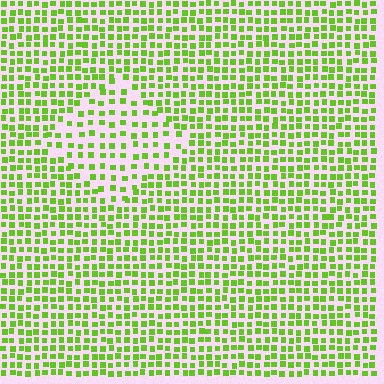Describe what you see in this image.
The image contains small lime elements arranged at two different densities. A diamond-shaped region is visible where the elements are less densely packed than the surrounding area.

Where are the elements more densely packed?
The elements are more densely packed outside the diamond boundary.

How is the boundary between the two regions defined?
The boundary is defined by a change in element density (approximately 1.7x ratio). All elements are the same color, size, and shape.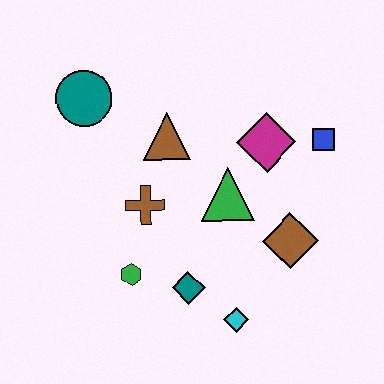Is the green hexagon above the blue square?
No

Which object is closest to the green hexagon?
The teal diamond is closest to the green hexagon.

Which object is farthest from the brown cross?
The blue square is farthest from the brown cross.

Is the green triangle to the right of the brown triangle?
Yes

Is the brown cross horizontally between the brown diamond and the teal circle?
Yes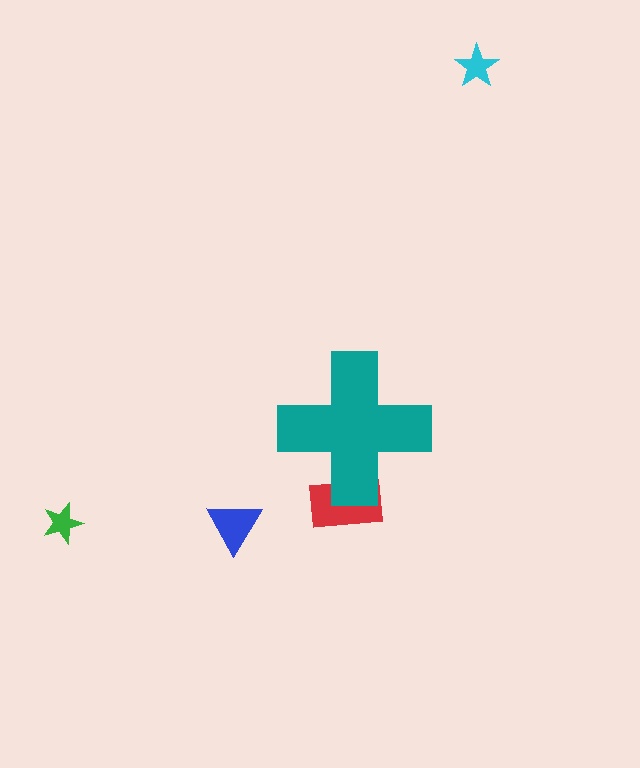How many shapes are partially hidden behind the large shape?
1 shape is partially hidden.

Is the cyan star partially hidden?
No, the cyan star is fully visible.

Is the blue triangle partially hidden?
No, the blue triangle is fully visible.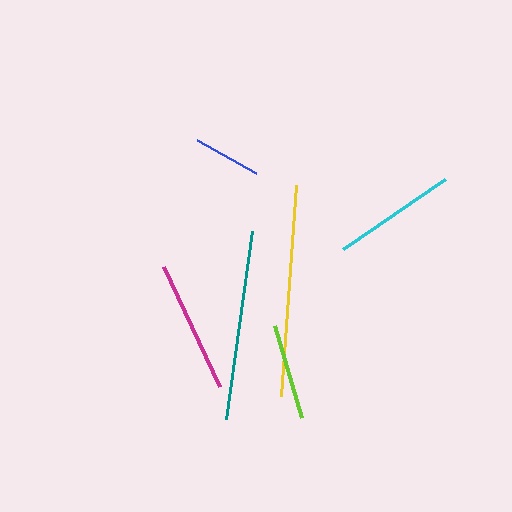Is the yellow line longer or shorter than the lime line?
The yellow line is longer than the lime line.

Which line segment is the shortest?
The blue line is the shortest at approximately 68 pixels.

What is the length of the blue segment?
The blue segment is approximately 68 pixels long.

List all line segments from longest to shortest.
From longest to shortest: yellow, teal, magenta, cyan, lime, blue.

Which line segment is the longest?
The yellow line is the longest at approximately 211 pixels.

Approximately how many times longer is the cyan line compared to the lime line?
The cyan line is approximately 1.3 times the length of the lime line.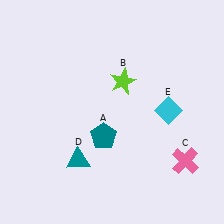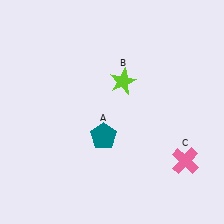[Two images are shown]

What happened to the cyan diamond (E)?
The cyan diamond (E) was removed in Image 2. It was in the top-right area of Image 1.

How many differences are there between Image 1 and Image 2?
There are 2 differences between the two images.